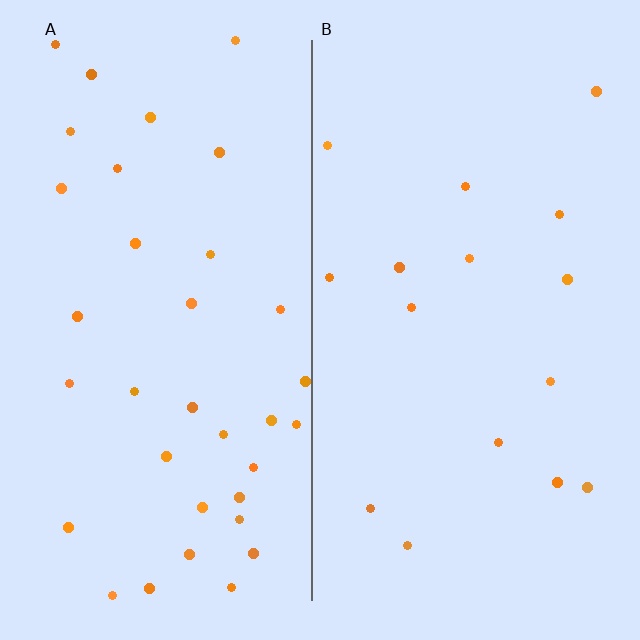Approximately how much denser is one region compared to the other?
Approximately 2.2× — region A over region B.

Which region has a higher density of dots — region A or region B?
A (the left).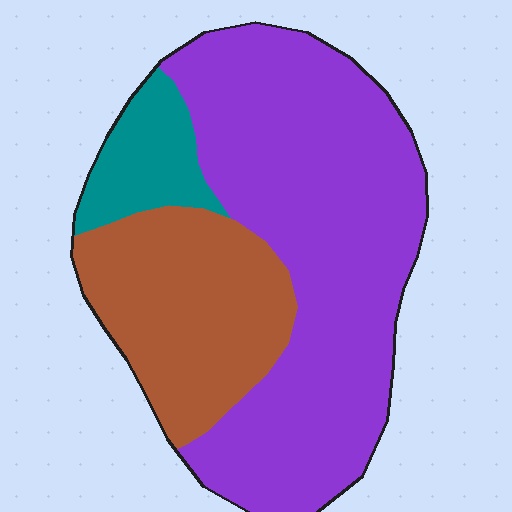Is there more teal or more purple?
Purple.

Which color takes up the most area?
Purple, at roughly 60%.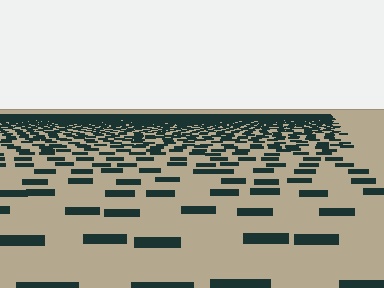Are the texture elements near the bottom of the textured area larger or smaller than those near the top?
Larger. Near the bottom, elements are closer to the viewer and appear at a bigger on-screen size.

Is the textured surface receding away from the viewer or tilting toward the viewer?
The surface is receding away from the viewer. Texture elements get smaller and denser toward the top.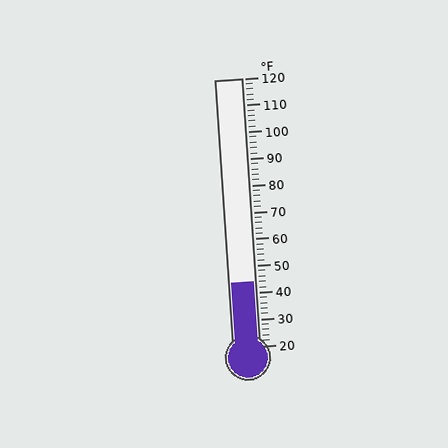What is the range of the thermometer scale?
The thermometer scale ranges from 20°F to 120°F.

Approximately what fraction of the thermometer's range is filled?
The thermometer is filled to approximately 25% of its range.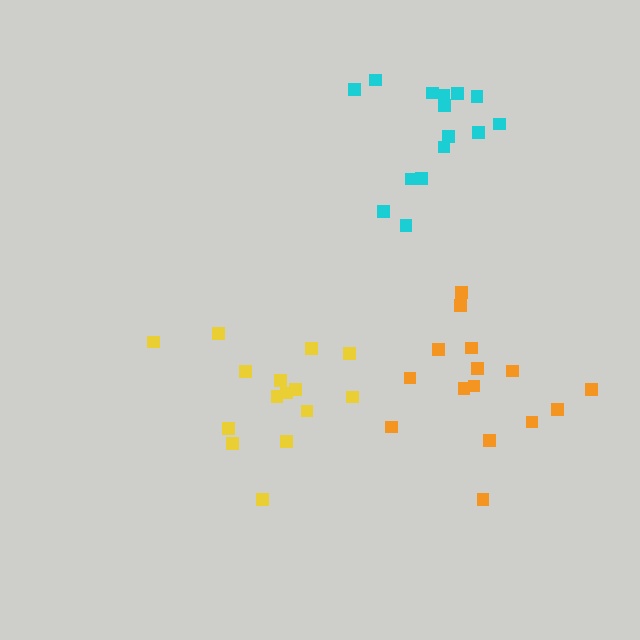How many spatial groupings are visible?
There are 3 spatial groupings.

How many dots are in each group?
Group 1: 15 dots, Group 2: 15 dots, Group 3: 15 dots (45 total).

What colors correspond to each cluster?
The clusters are colored: orange, cyan, yellow.